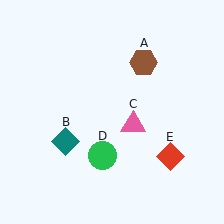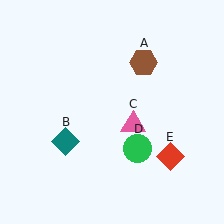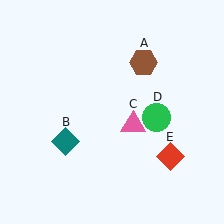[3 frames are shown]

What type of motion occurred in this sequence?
The green circle (object D) rotated counterclockwise around the center of the scene.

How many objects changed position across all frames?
1 object changed position: green circle (object D).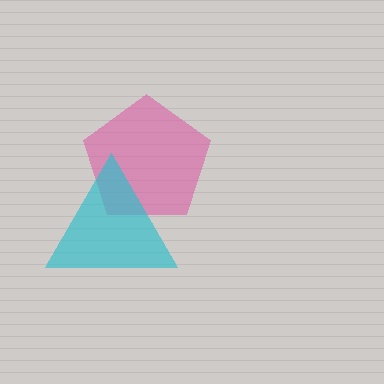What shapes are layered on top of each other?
The layered shapes are: a pink pentagon, a cyan triangle.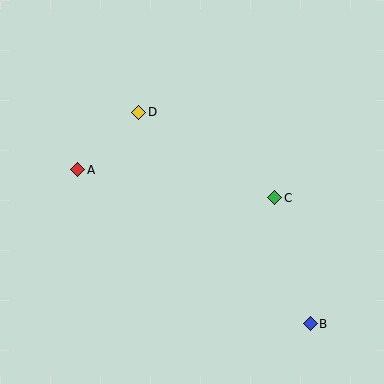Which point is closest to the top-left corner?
Point D is closest to the top-left corner.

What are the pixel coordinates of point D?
Point D is at (139, 112).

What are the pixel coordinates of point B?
Point B is at (310, 324).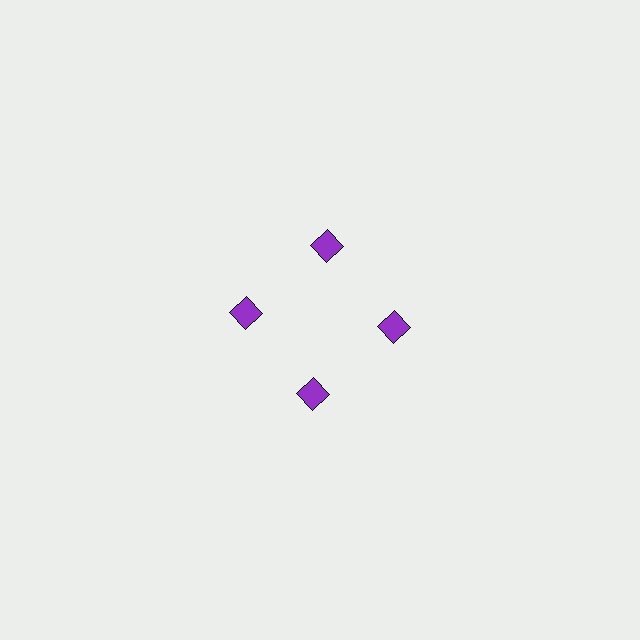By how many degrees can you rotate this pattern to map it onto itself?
The pattern maps onto itself every 90 degrees of rotation.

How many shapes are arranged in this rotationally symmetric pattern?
There are 4 shapes, arranged in 4 groups of 1.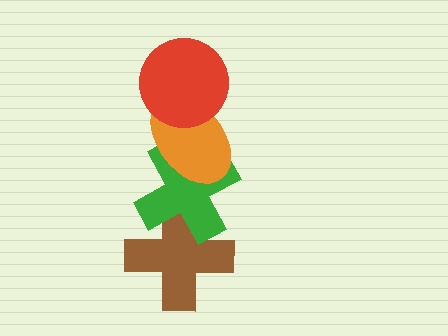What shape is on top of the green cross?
The orange ellipse is on top of the green cross.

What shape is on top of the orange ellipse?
The red circle is on top of the orange ellipse.